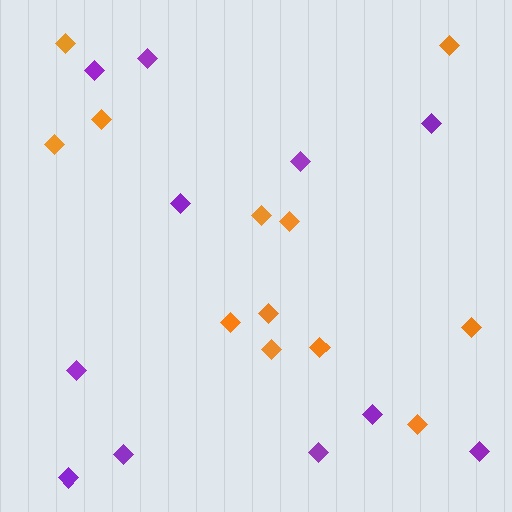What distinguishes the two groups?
There are 2 groups: one group of purple diamonds (11) and one group of orange diamonds (12).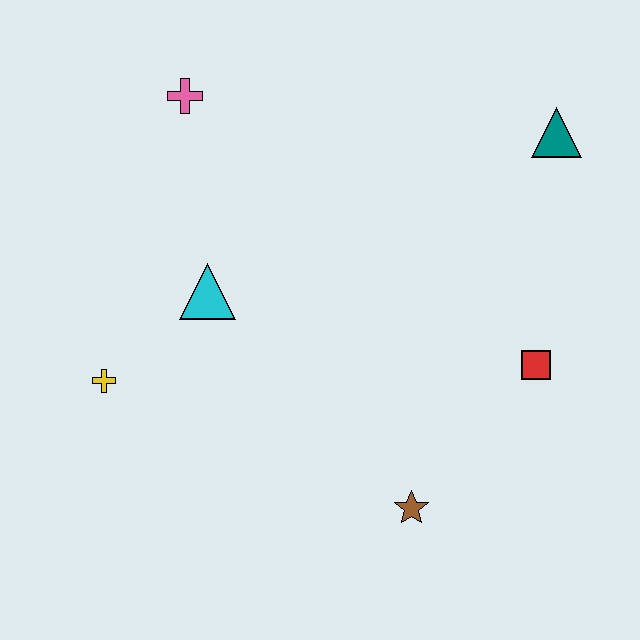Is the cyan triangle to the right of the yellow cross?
Yes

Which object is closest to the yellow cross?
The cyan triangle is closest to the yellow cross.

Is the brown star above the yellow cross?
No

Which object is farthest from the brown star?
The pink cross is farthest from the brown star.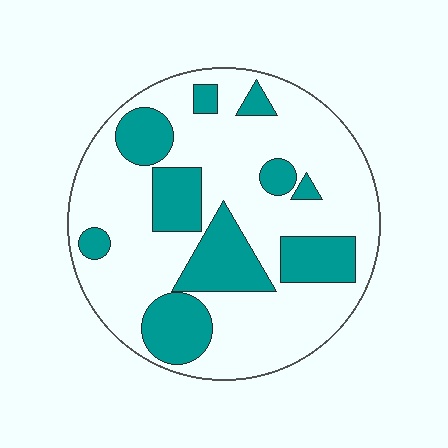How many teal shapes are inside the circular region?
10.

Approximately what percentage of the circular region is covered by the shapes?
Approximately 30%.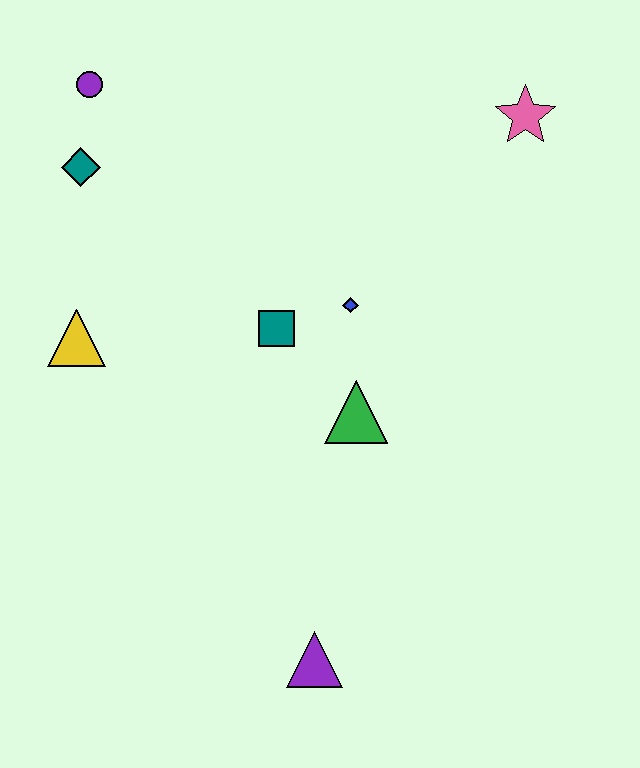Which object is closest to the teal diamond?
The purple circle is closest to the teal diamond.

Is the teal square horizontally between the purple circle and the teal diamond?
No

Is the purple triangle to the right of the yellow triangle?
Yes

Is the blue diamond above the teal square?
Yes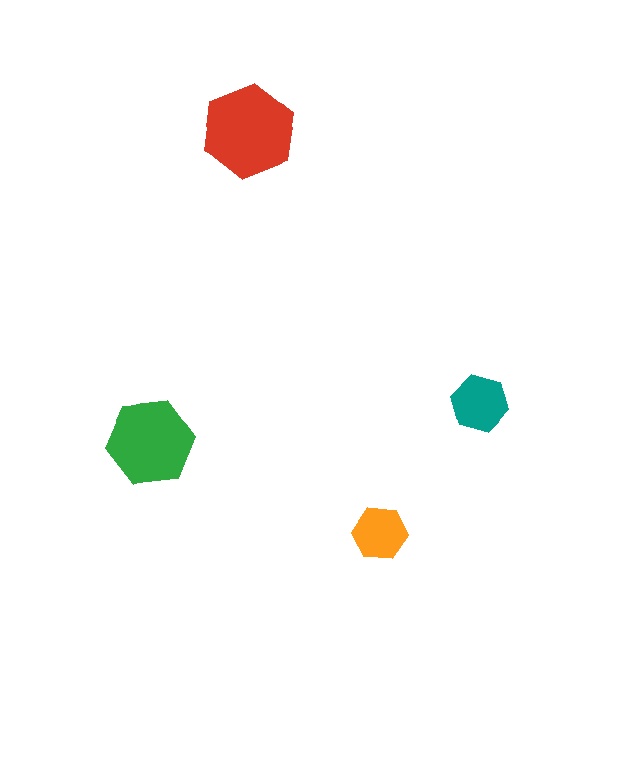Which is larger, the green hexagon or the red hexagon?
The red one.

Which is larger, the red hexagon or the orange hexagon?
The red one.